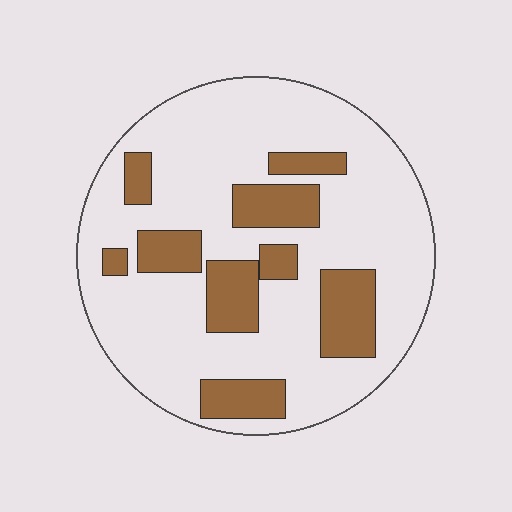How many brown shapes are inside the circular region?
9.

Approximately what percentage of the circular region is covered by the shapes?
Approximately 25%.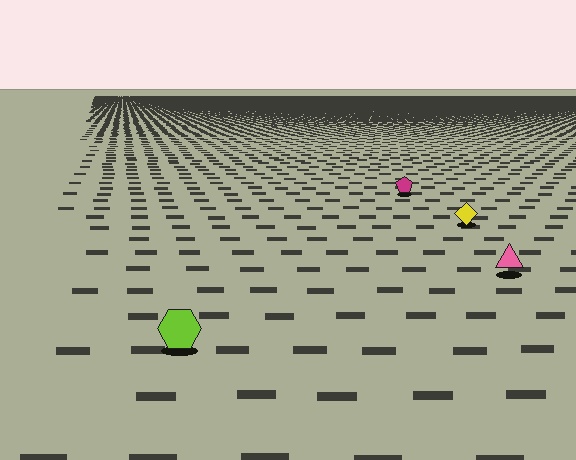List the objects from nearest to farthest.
From nearest to farthest: the lime hexagon, the pink triangle, the yellow diamond, the magenta pentagon.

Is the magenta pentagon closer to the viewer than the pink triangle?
No. The pink triangle is closer — you can tell from the texture gradient: the ground texture is coarser near it.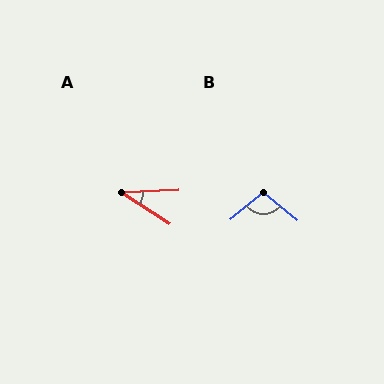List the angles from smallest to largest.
A (35°), B (102°).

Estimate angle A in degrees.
Approximately 35 degrees.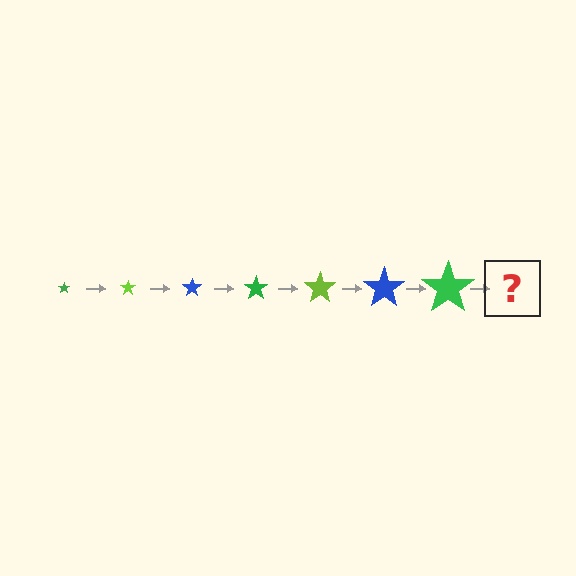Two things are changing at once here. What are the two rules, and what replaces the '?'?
The two rules are that the star grows larger each step and the color cycles through green, lime, and blue. The '?' should be a lime star, larger than the previous one.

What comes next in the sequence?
The next element should be a lime star, larger than the previous one.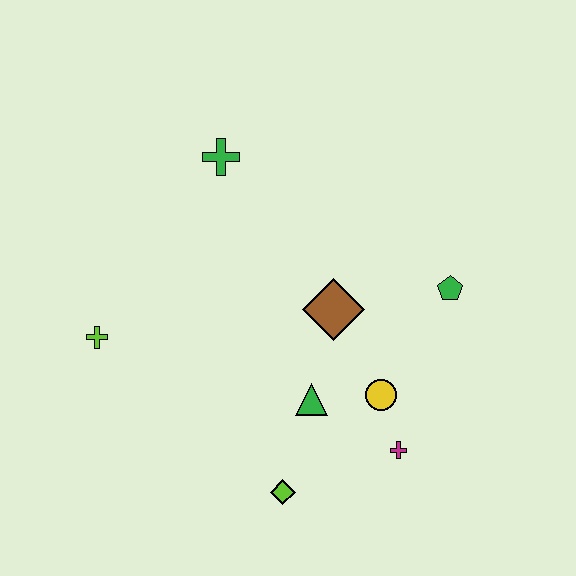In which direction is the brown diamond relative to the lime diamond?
The brown diamond is above the lime diamond.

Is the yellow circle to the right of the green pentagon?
No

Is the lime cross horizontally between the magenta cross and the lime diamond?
No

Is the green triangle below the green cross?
Yes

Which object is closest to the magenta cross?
The yellow circle is closest to the magenta cross.